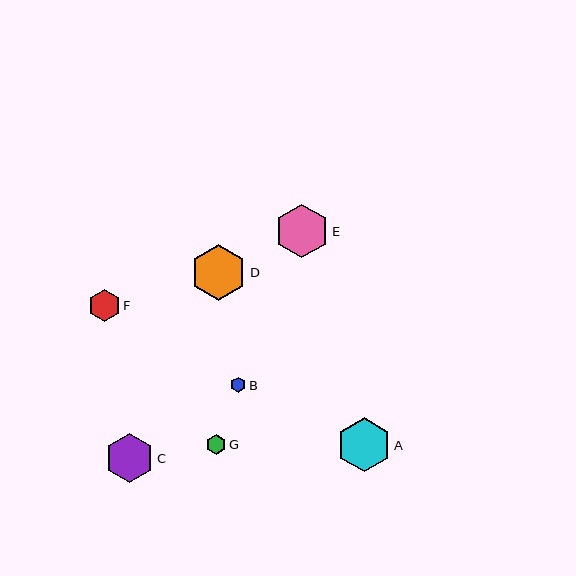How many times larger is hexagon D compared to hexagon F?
Hexagon D is approximately 1.7 times the size of hexagon F.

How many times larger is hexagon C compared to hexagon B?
Hexagon C is approximately 3.1 times the size of hexagon B.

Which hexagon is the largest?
Hexagon D is the largest with a size of approximately 56 pixels.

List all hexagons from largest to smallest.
From largest to smallest: D, A, E, C, F, G, B.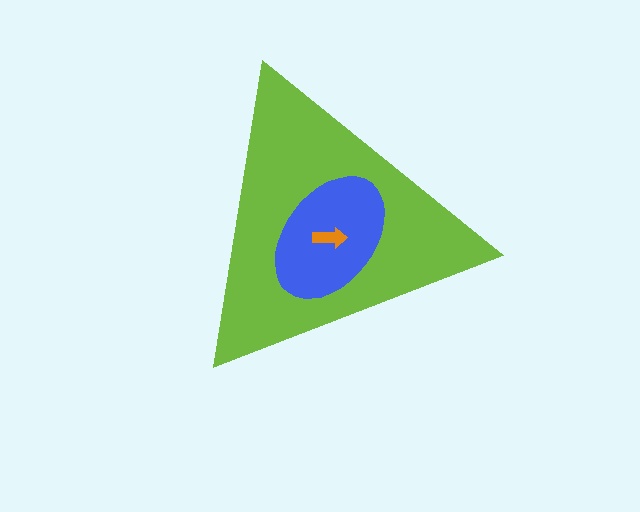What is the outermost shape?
The lime triangle.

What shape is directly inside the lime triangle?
The blue ellipse.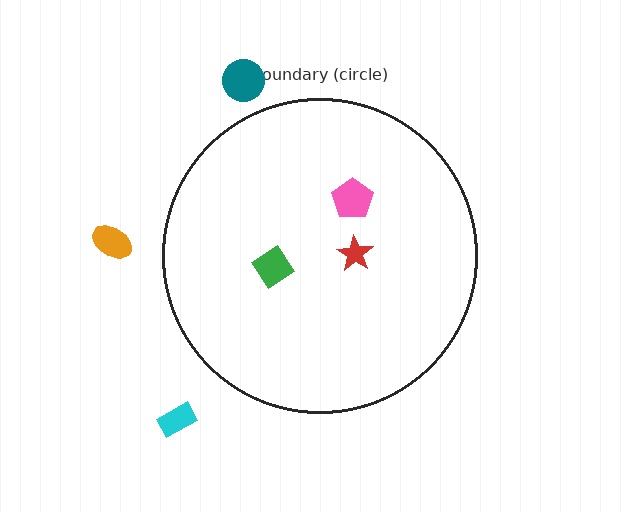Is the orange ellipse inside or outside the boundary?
Outside.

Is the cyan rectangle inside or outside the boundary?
Outside.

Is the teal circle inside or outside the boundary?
Outside.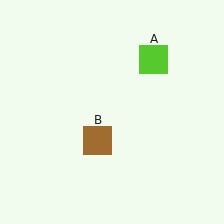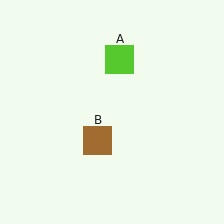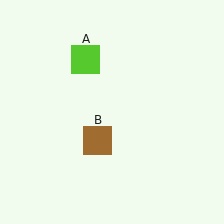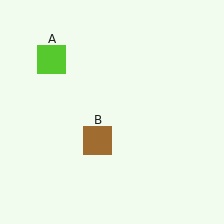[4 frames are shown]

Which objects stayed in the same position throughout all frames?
Brown square (object B) remained stationary.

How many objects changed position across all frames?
1 object changed position: lime square (object A).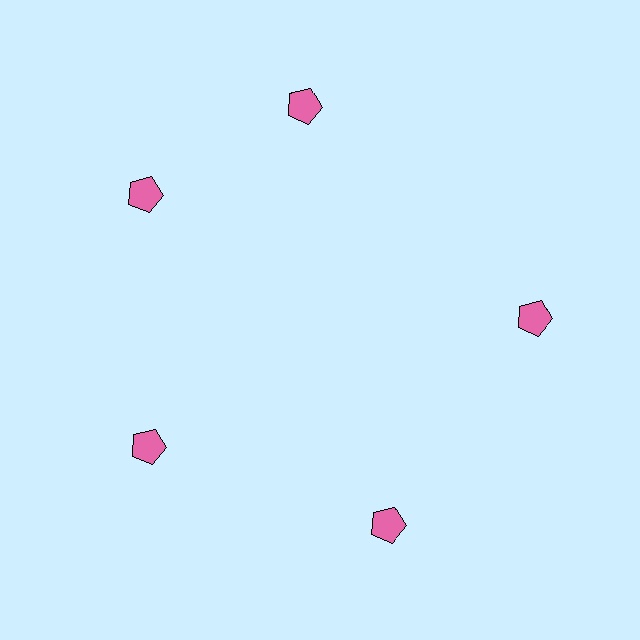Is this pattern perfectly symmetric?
No. The 5 pink pentagons are arranged in a ring, but one element near the 1 o'clock position is rotated out of alignment along the ring, breaking the 5-fold rotational symmetry.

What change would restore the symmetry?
The symmetry would be restored by rotating it back into even spacing with its neighbors so that all 5 pentagons sit at equal angles and equal distance from the center.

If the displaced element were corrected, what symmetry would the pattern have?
It would have 5-fold rotational symmetry — the pattern would map onto itself every 72 degrees.